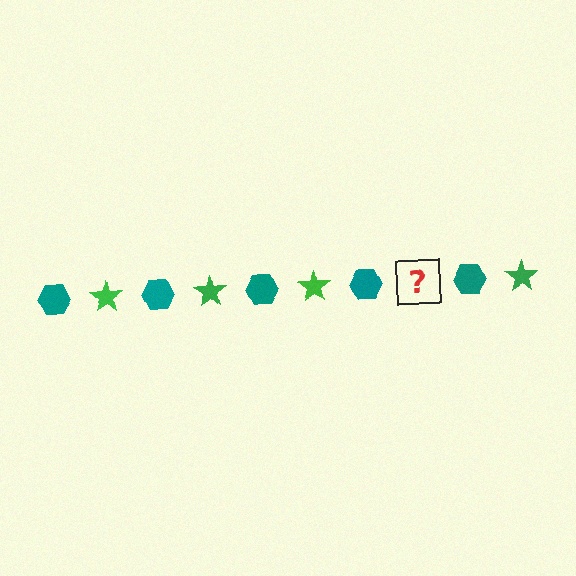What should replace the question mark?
The question mark should be replaced with a green star.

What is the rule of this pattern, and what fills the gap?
The rule is that the pattern alternates between teal hexagon and green star. The gap should be filled with a green star.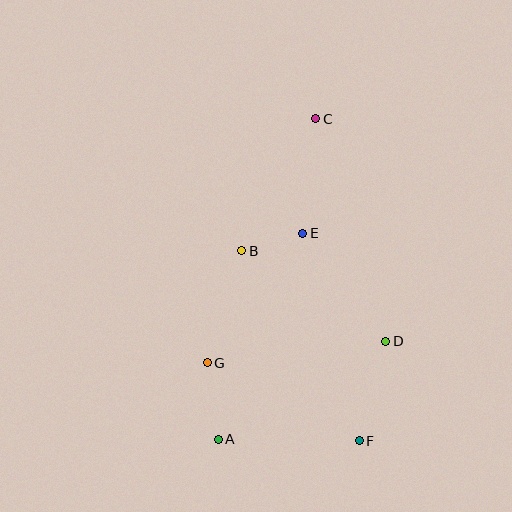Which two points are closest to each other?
Points B and E are closest to each other.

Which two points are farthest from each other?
Points A and C are farthest from each other.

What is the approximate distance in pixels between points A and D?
The distance between A and D is approximately 194 pixels.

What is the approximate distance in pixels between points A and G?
The distance between A and G is approximately 78 pixels.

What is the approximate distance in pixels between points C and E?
The distance between C and E is approximately 115 pixels.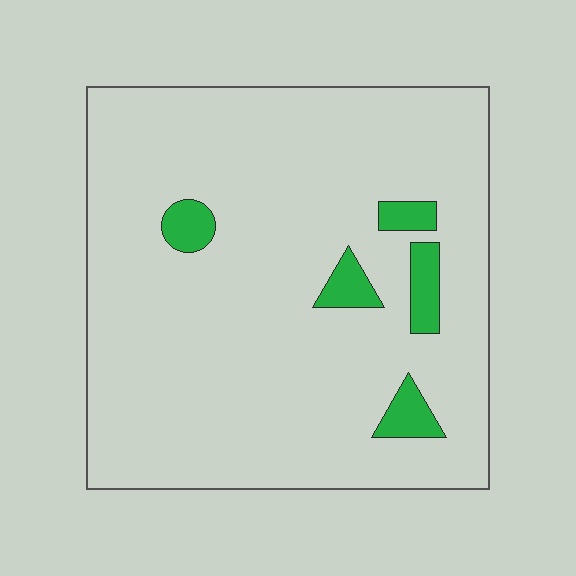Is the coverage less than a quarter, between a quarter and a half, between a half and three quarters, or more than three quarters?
Less than a quarter.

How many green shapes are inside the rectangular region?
5.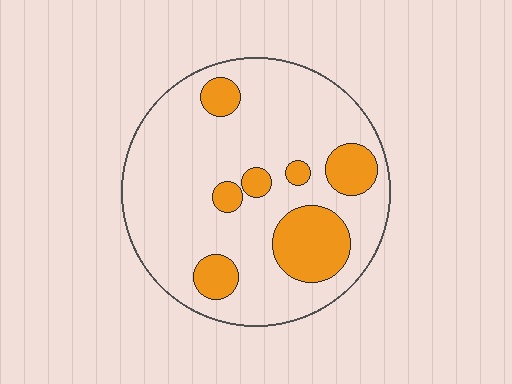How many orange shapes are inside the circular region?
7.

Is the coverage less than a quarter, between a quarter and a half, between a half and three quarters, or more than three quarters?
Less than a quarter.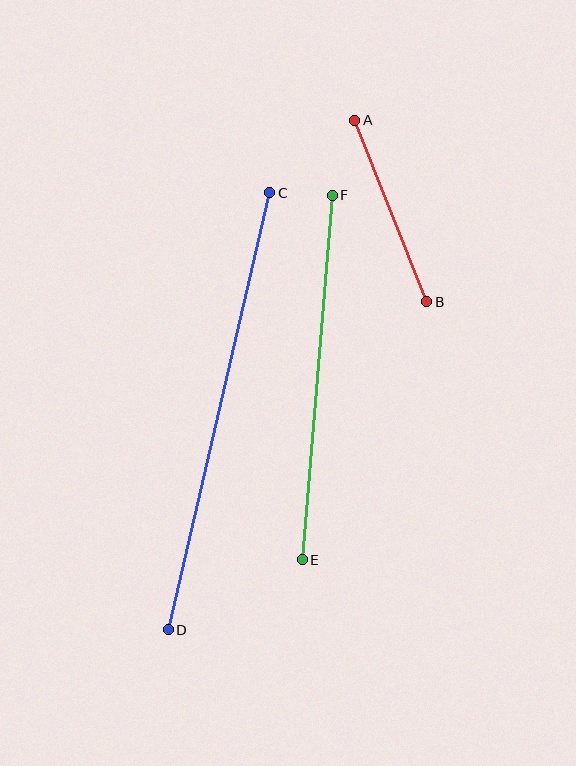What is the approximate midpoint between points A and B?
The midpoint is at approximately (391, 211) pixels.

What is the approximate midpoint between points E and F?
The midpoint is at approximately (317, 377) pixels.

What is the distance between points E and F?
The distance is approximately 366 pixels.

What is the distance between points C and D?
The distance is approximately 449 pixels.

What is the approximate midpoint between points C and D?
The midpoint is at approximately (219, 411) pixels.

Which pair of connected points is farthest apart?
Points C and D are farthest apart.